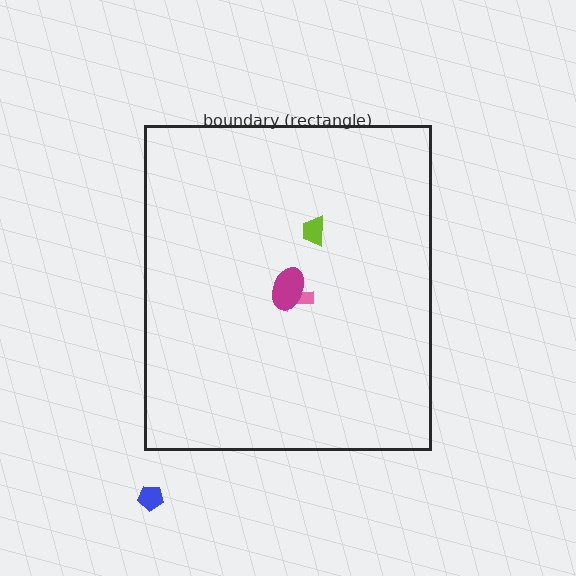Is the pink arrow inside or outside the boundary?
Inside.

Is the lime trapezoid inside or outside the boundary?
Inside.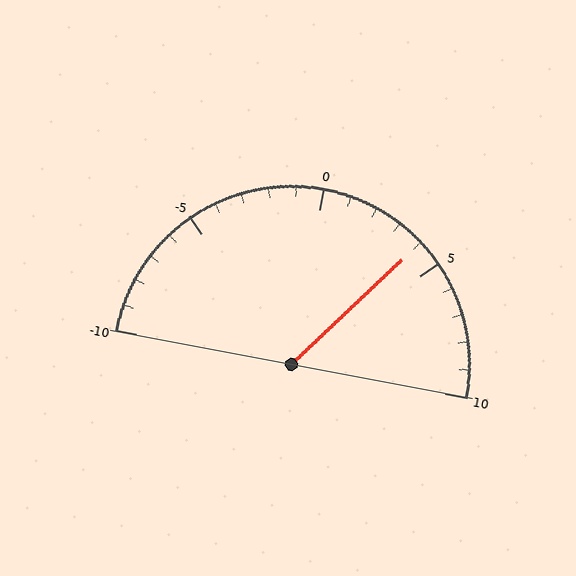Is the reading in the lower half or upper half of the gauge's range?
The reading is in the upper half of the range (-10 to 10).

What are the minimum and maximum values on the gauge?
The gauge ranges from -10 to 10.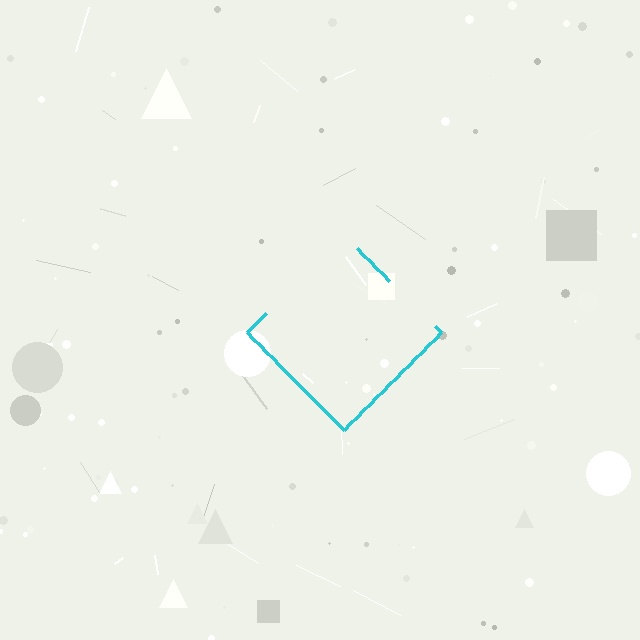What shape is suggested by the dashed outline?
The dashed outline suggests a diamond.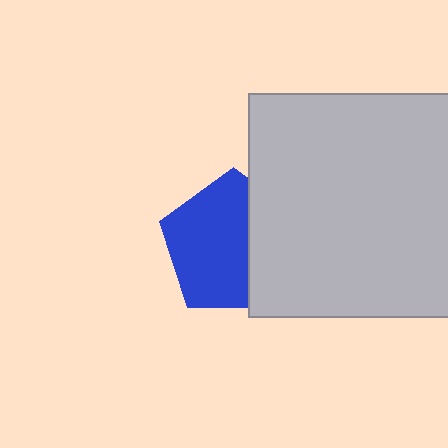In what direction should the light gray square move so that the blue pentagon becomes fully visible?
The light gray square should move right. That is the shortest direction to clear the overlap and leave the blue pentagon fully visible.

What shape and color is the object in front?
The object in front is a light gray square.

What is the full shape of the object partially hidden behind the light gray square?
The partially hidden object is a blue pentagon.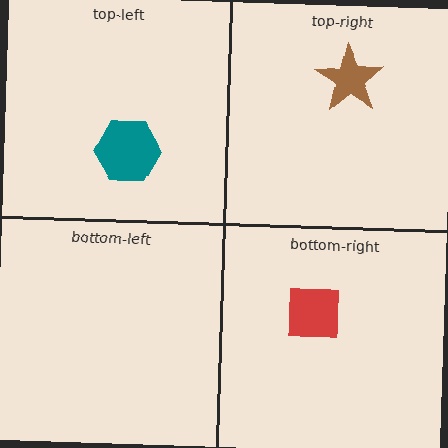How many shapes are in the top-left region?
1.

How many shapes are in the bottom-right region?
1.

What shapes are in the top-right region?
The brown star.